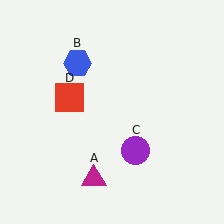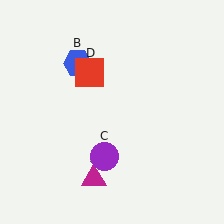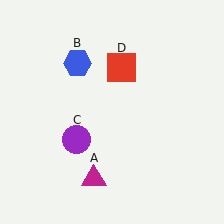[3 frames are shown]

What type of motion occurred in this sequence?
The purple circle (object C), red square (object D) rotated clockwise around the center of the scene.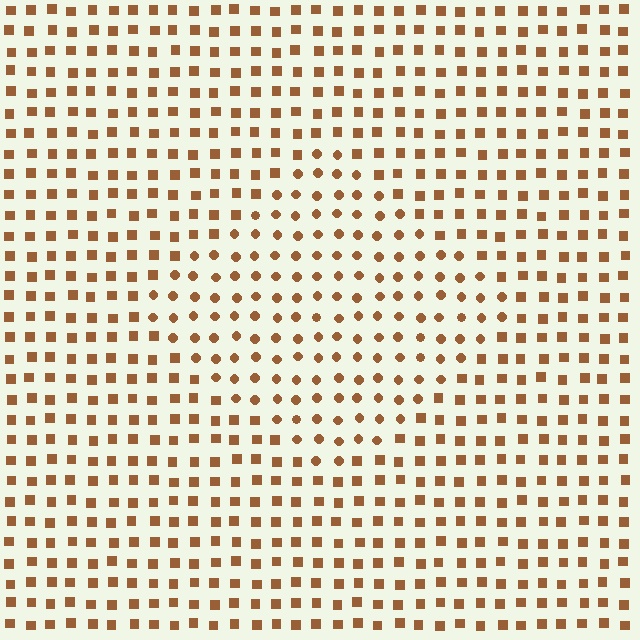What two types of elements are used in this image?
The image uses circles inside the diamond region and squares outside it.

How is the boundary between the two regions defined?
The boundary is defined by a change in element shape: circles inside vs. squares outside. All elements share the same color and spacing.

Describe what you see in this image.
The image is filled with small brown elements arranged in a uniform grid. A diamond-shaped region contains circles, while the surrounding area contains squares. The boundary is defined purely by the change in element shape.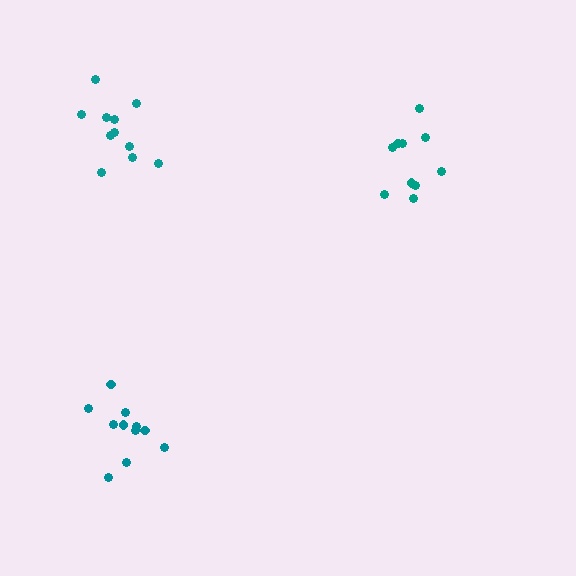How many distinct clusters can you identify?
There are 3 distinct clusters.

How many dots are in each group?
Group 1: 10 dots, Group 2: 11 dots, Group 3: 11 dots (32 total).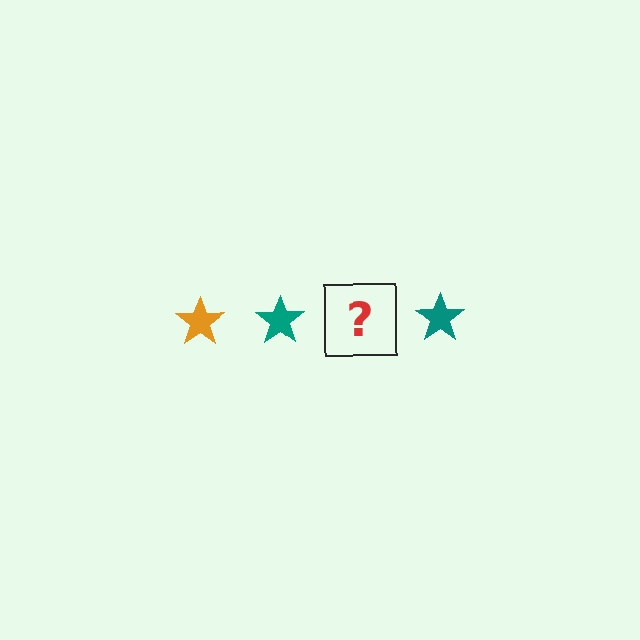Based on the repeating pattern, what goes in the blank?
The blank should be an orange star.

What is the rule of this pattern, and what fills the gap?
The rule is that the pattern cycles through orange, teal stars. The gap should be filled with an orange star.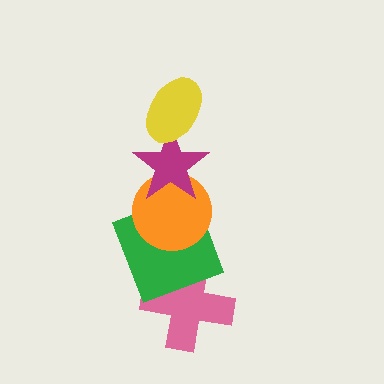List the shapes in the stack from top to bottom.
From top to bottom: the yellow ellipse, the magenta star, the orange circle, the green square, the pink cross.